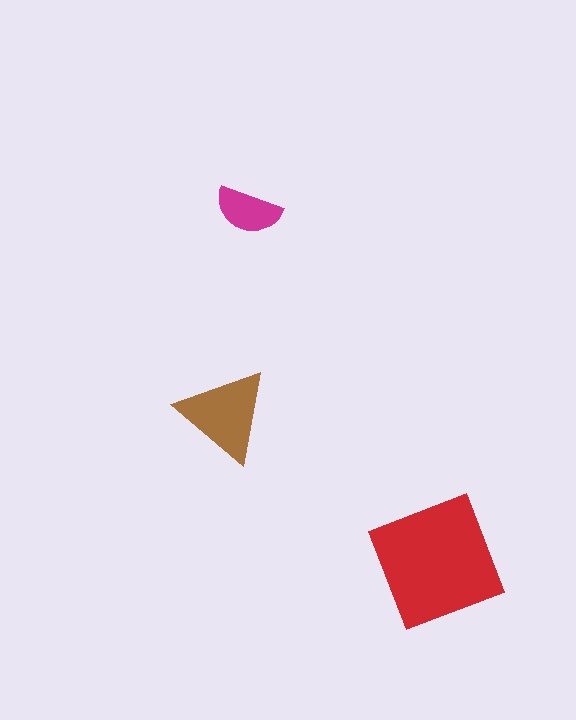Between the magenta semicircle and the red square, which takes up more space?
The red square.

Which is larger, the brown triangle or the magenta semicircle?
The brown triangle.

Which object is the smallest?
The magenta semicircle.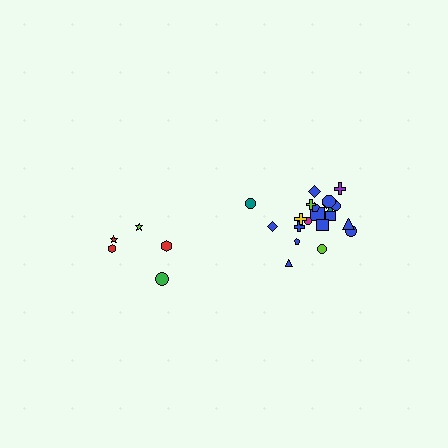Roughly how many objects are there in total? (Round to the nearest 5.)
Roughly 25 objects in total.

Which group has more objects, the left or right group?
The right group.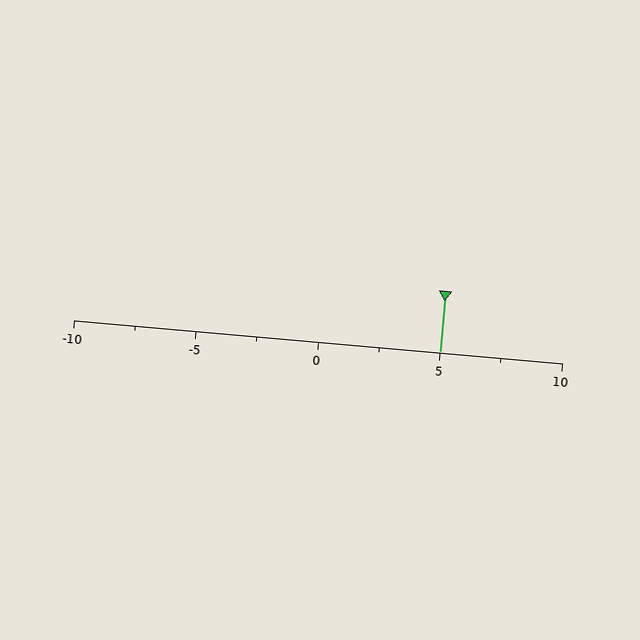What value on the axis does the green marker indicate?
The marker indicates approximately 5.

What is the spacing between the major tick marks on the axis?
The major ticks are spaced 5 apart.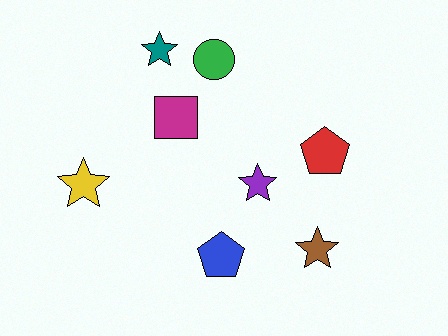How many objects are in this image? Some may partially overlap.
There are 8 objects.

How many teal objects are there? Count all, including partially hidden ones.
There is 1 teal object.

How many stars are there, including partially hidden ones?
There are 4 stars.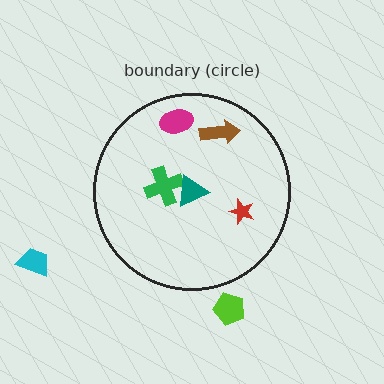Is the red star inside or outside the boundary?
Inside.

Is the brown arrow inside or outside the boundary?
Inside.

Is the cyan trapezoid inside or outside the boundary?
Outside.